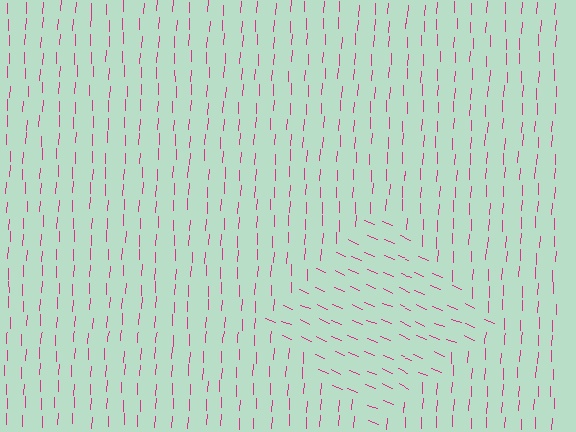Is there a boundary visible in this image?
Yes, there is a texture boundary formed by a change in line orientation.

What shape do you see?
I see a diamond.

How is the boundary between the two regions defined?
The boundary is defined purely by a change in line orientation (approximately 70 degrees difference). All lines are the same color and thickness.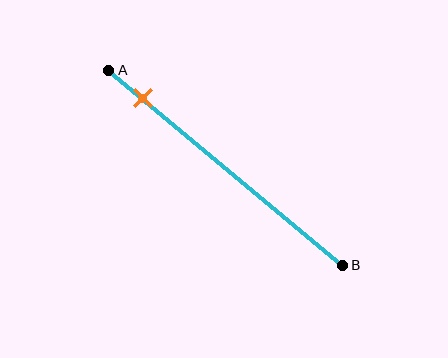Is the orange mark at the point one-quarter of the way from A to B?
No, the mark is at about 15% from A, not at the 25% one-quarter point.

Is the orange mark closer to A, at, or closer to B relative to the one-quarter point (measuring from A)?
The orange mark is closer to point A than the one-quarter point of segment AB.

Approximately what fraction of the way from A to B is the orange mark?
The orange mark is approximately 15% of the way from A to B.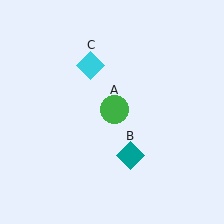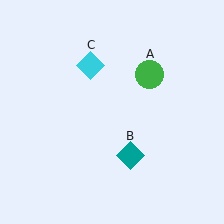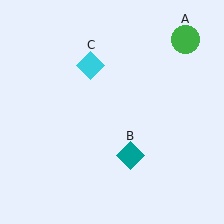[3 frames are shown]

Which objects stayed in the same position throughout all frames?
Teal diamond (object B) and cyan diamond (object C) remained stationary.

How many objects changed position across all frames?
1 object changed position: green circle (object A).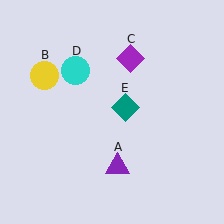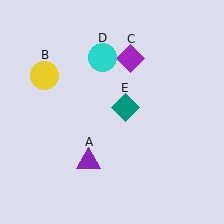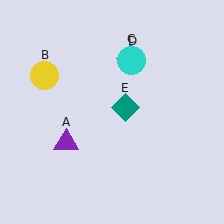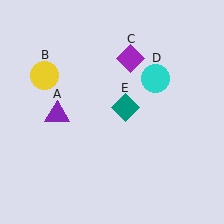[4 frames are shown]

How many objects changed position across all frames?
2 objects changed position: purple triangle (object A), cyan circle (object D).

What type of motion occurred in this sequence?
The purple triangle (object A), cyan circle (object D) rotated clockwise around the center of the scene.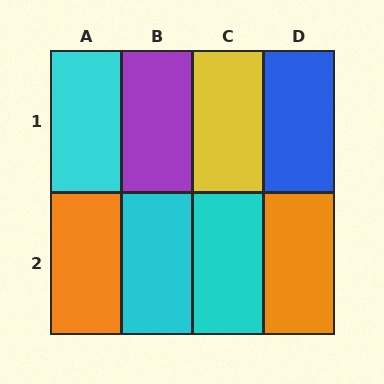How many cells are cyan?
3 cells are cyan.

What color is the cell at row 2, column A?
Orange.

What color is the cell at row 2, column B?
Cyan.